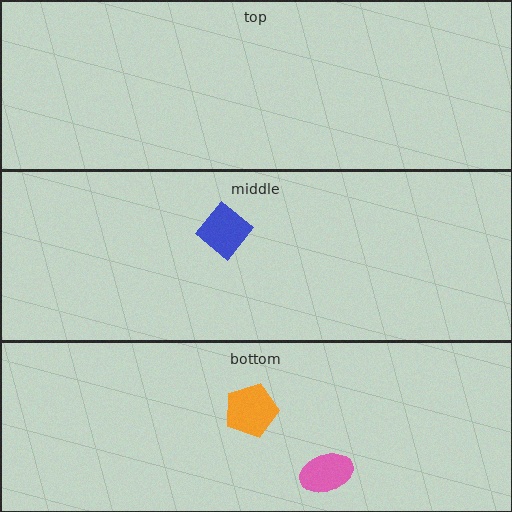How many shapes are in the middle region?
1.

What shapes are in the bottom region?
The orange pentagon, the pink ellipse.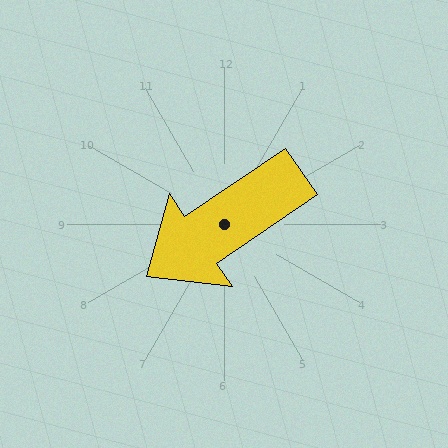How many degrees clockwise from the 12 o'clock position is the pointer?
Approximately 236 degrees.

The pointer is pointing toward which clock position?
Roughly 8 o'clock.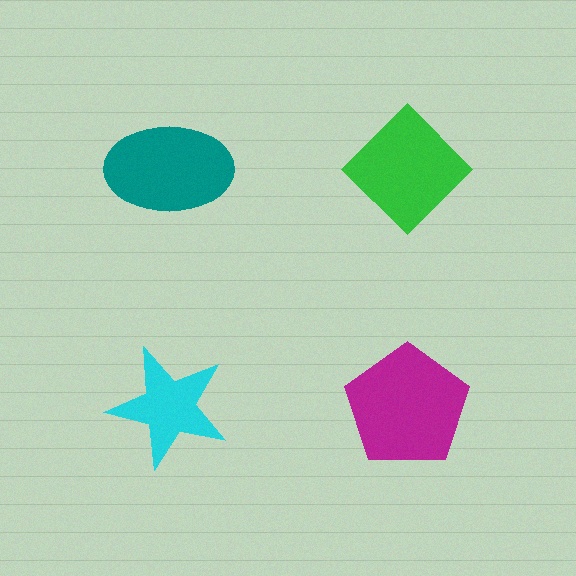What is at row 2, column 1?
A cyan star.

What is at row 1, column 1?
A teal ellipse.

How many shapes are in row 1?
2 shapes.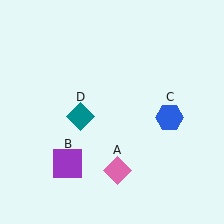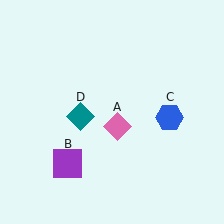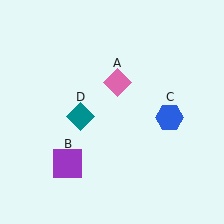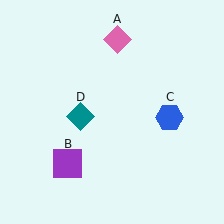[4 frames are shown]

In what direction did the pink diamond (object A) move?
The pink diamond (object A) moved up.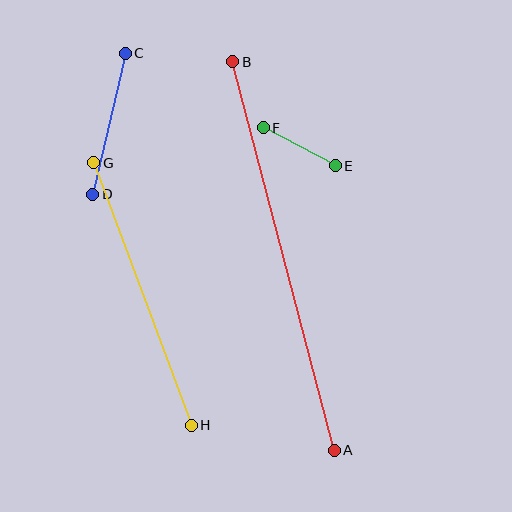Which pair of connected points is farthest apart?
Points A and B are farthest apart.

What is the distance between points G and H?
The distance is approximately 280 pixels.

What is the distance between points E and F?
The distance is approximately 81 pixels.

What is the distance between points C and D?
The distance is approximately 145 pixels.